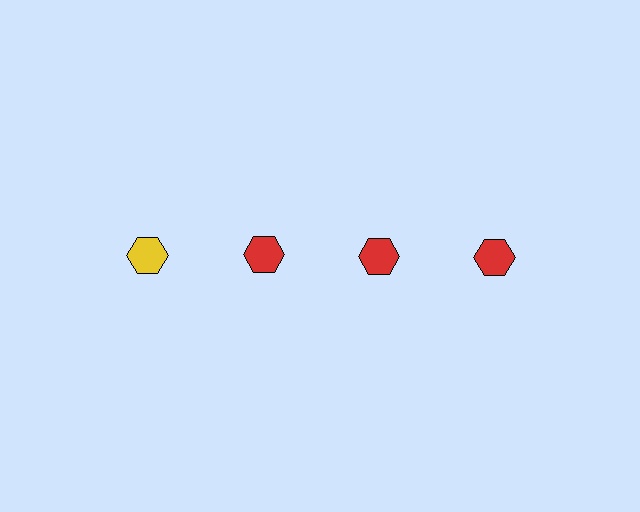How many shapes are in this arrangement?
There are 4 shapes arranged in a grid pattern.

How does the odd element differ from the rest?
It has a different color: yellow instead of red.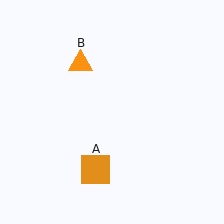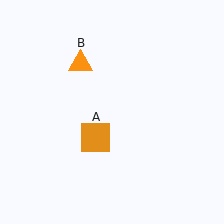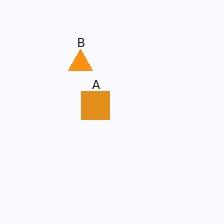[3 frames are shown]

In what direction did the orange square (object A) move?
The orange square (object A) moved up.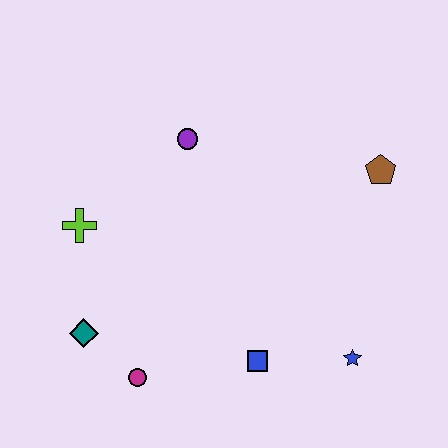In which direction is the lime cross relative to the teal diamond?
The lime cross is above the teal diamond.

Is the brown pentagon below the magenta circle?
No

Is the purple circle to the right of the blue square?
No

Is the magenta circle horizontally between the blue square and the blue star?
No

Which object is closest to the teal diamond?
The magenta circle is closest to the teal diamond.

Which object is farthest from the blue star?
The lime cross is farthest from the blue star.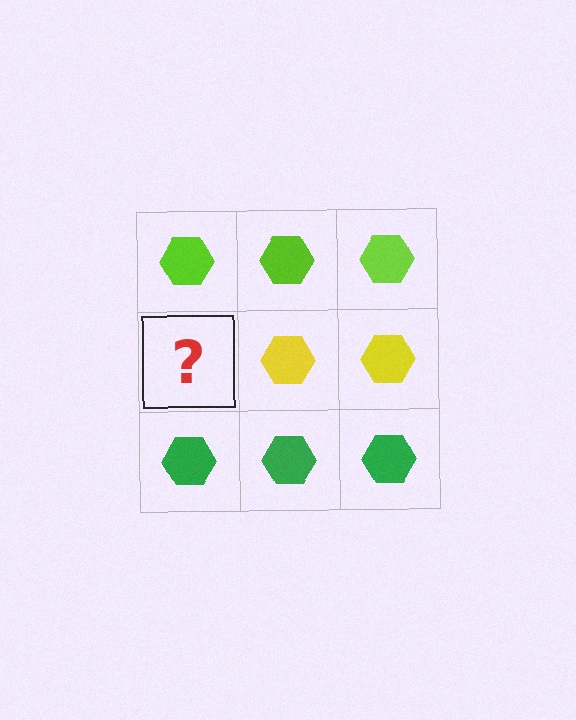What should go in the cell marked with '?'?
The missing cell should contain a yellow hexagon.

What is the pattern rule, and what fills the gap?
The rule is that each row has a consistent color. The gap should be filled with a yellow hexagon.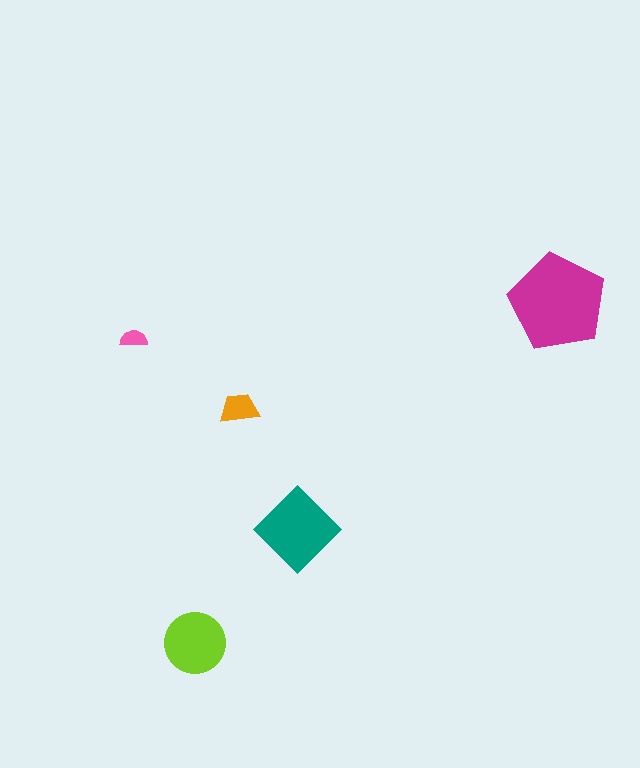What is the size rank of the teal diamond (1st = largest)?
2nd.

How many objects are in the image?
There are 5 objects in the image.